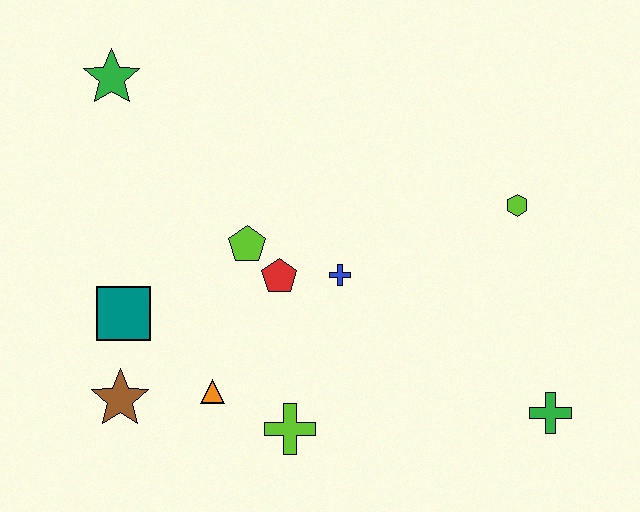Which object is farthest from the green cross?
The green star is farthest from the green cross.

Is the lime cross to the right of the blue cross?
No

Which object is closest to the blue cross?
The red pentagon is closest to the blue cross.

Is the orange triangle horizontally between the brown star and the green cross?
Yes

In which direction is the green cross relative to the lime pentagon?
The green cross is to the right of the lime pentagon.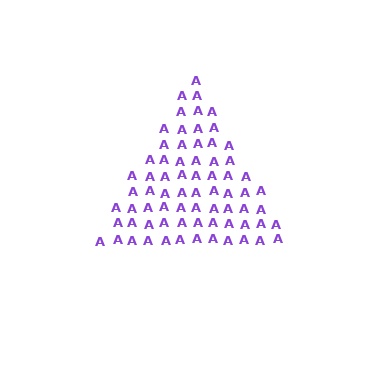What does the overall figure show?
The overall figure shows a triangle.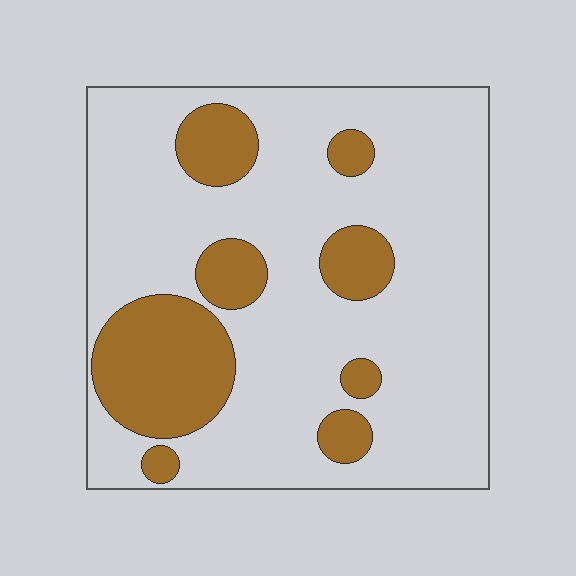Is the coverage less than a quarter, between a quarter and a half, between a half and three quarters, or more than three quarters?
Less than a quarter.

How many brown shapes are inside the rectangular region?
8.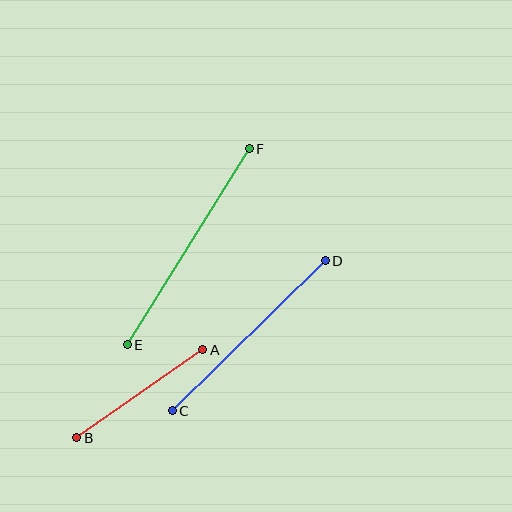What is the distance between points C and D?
The distance is approximately 214 pixels.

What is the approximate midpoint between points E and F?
The midpoint is at approximately (188, 247) pixels.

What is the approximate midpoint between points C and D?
The midpoint is at approximately (249, 336) pixels.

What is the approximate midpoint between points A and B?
The midpoint is at approximately (140, 394) pixels.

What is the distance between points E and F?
The distance is approximately 231 pixels.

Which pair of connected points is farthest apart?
Points E and F are farthest apart.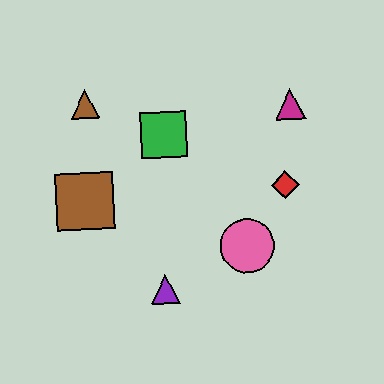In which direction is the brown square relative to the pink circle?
The brown square is to the left of the pink circle.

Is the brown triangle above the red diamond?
Yes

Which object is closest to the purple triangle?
The pink circle is closest to the purple triangle.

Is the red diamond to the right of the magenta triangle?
No